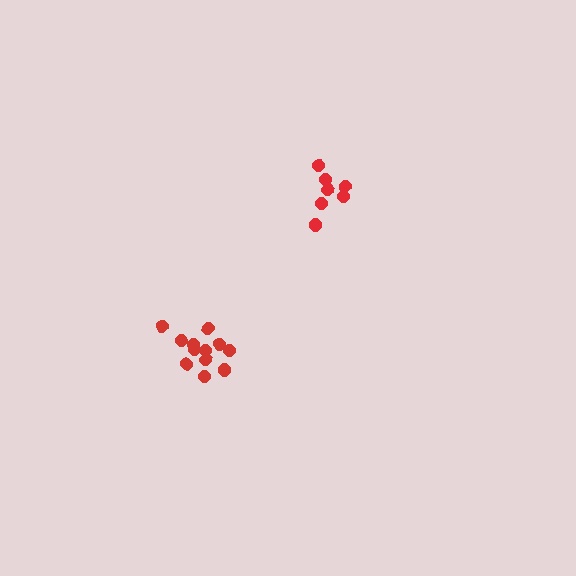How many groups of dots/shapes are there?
There are 2 groups.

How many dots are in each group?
Group 1: 7 dots, Group 2: 12 dots (19 total).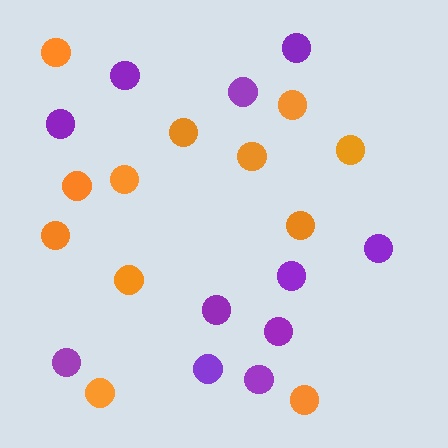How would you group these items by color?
There are 2 groups: one group of purple circles (11) and one group of orange circles (12).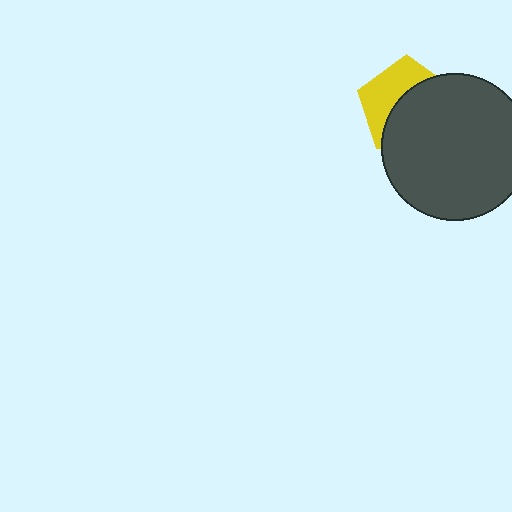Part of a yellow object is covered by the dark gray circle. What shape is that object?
It is a pentagon.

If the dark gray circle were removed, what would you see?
You would see the complete yellow pentagon.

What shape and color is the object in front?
The object in front is a dark gray circle.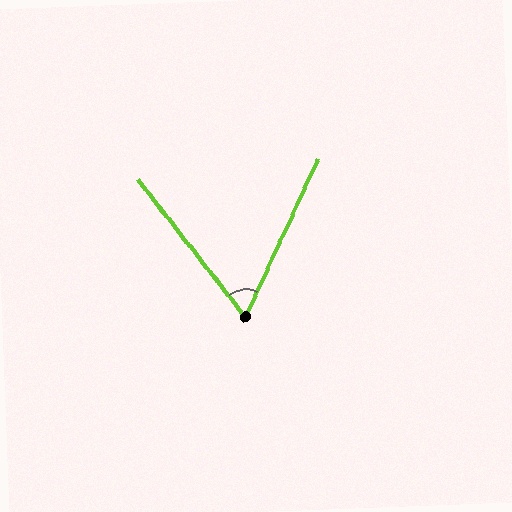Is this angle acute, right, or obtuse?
It is acute.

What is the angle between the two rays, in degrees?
Approximately 63 degrees.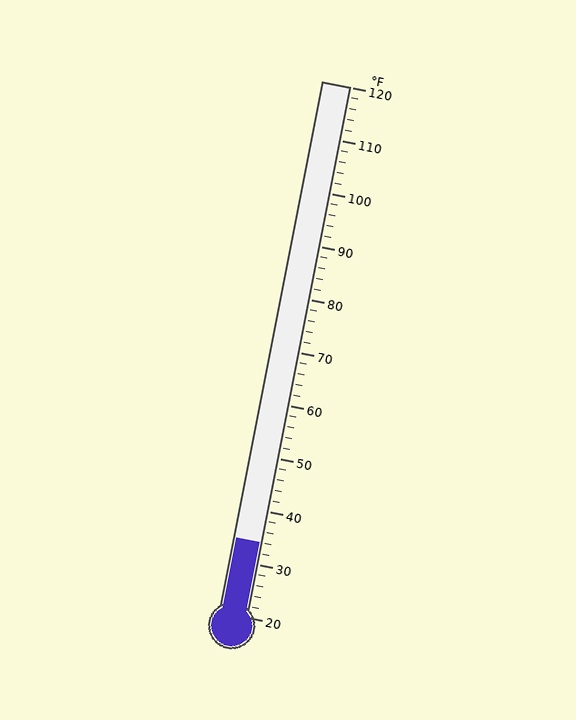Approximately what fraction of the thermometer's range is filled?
The thermometer is filled to approximately 15% of its range.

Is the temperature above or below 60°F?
The temperature is below 60°F.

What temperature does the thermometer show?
The thermometer shows approximately 34°F.